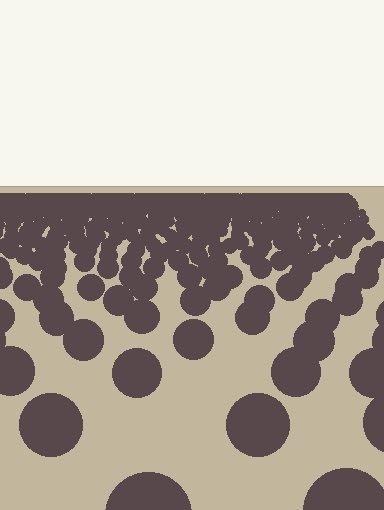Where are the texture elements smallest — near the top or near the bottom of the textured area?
Near the top.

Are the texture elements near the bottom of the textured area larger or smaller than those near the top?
Larger. Near the bottom, elements are closer to the viewer and appear at a bigger on-screen size.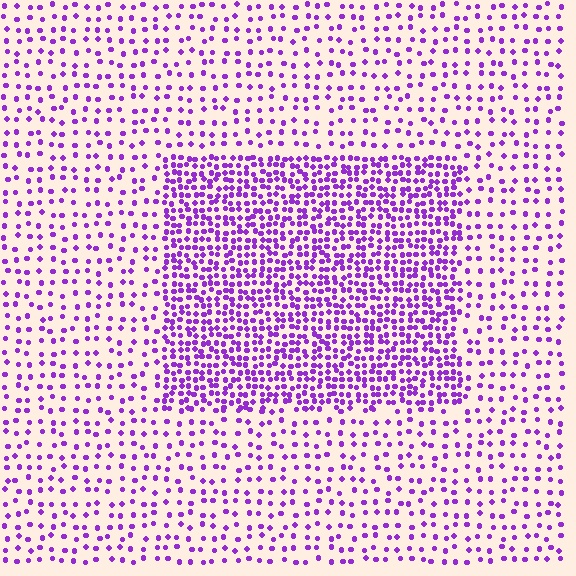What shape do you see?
I see a rectangle.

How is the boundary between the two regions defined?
The boundary is defined by a change in element density (approximately 2.5x ratio). All elements are the same color, size, and shape.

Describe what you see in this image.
The image contains small purple elements arranged at two different densities. A rectangle-shaped region is visible where the elements are more densely packed than the surrounding area.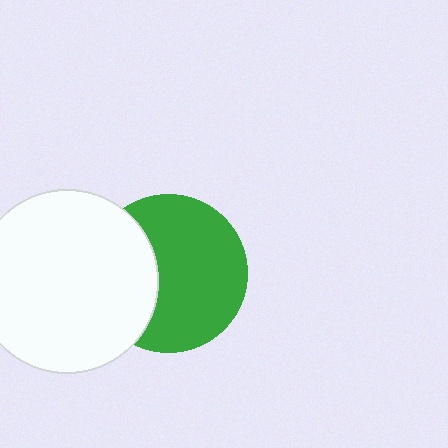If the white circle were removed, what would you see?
You would see the complete green circle.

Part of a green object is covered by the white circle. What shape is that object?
It is a circle.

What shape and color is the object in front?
The object in front is a white circle.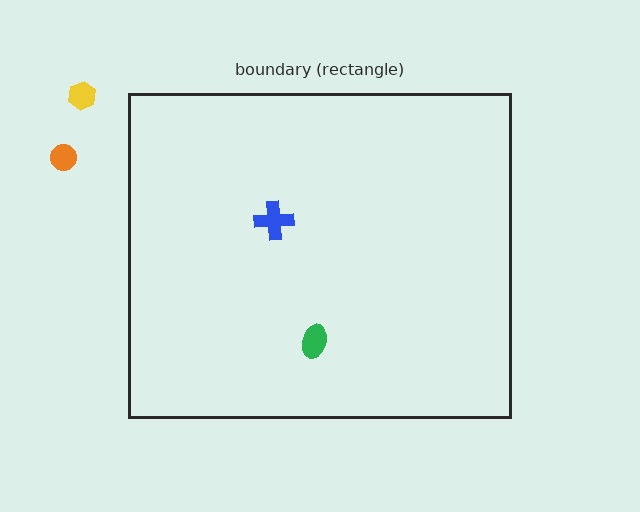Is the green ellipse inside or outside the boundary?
Inside.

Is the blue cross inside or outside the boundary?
Inside.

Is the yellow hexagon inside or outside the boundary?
Outside.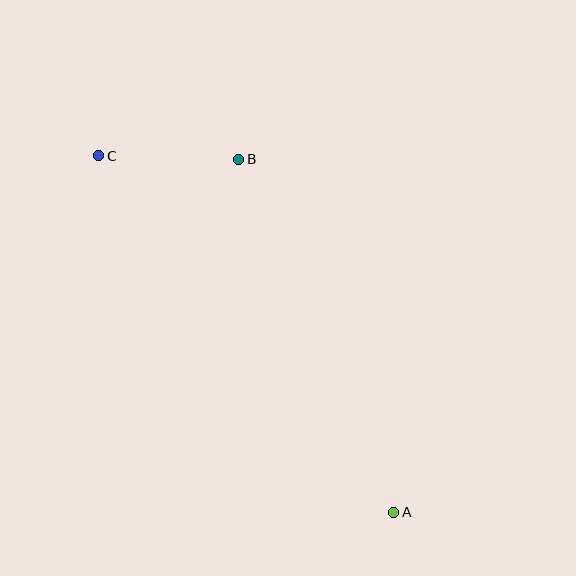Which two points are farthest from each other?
Points A and C are farthest from each other.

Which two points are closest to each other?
Points B and C are closest to each other.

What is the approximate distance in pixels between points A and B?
The distance between A and B is approximately 385 pixels.